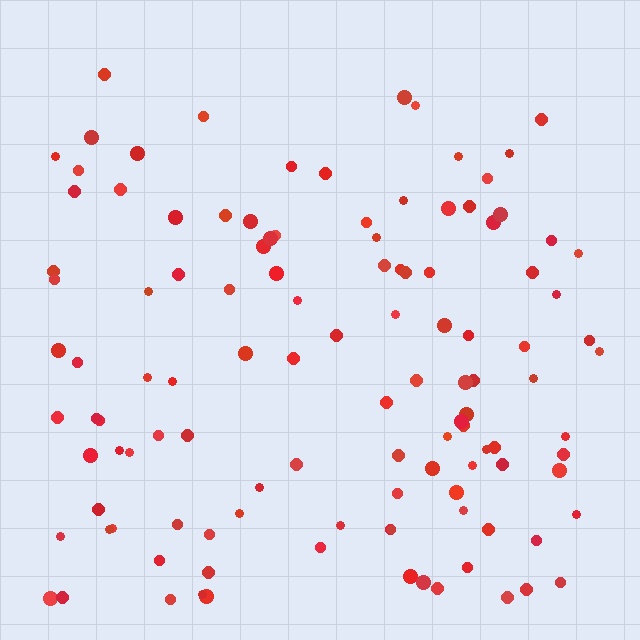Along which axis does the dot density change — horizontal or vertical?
Vertical.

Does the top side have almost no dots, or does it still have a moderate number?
Still a moderate number, just noticeably fewer than the bottom.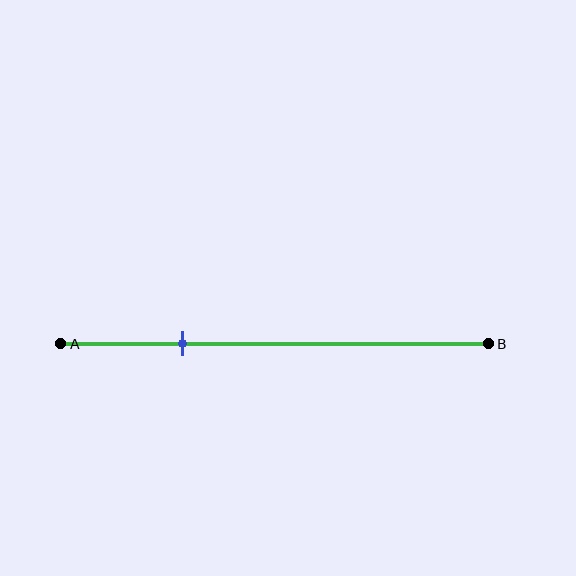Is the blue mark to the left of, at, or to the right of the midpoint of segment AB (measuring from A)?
The blue mark is to the left of the midpoint of segment AB.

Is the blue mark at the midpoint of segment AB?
No, the mark is at about 30% from A, not at the 50% midpoint.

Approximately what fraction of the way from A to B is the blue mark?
The blue mark is approximately 30% of the way from A to B.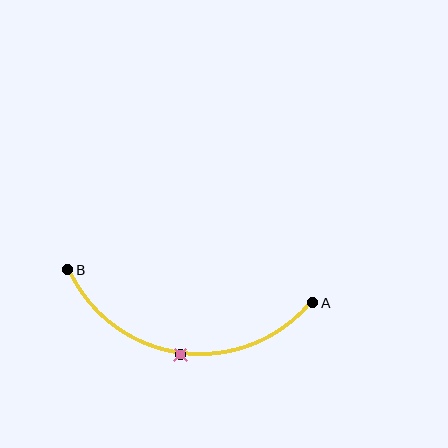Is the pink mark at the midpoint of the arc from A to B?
Yes. The pink mark lies on the arc at equal arc-length from both A and B — it is the arc midpoint.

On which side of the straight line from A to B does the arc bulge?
The arc bulges below the straight line connecting A and B.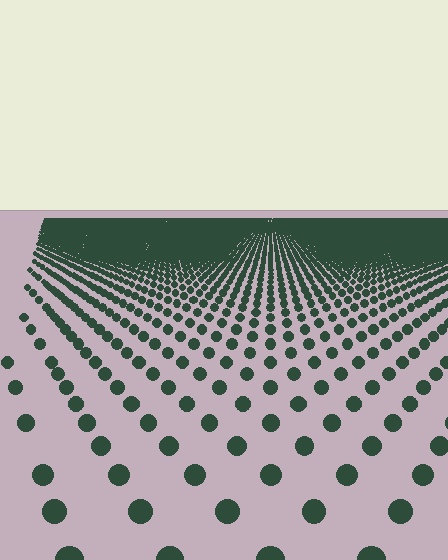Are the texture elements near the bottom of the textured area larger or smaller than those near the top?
Larger. Near the bottom, elements are closer to the viewer and appear at a bigger on-screen size.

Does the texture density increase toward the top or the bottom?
Density increases toward the top.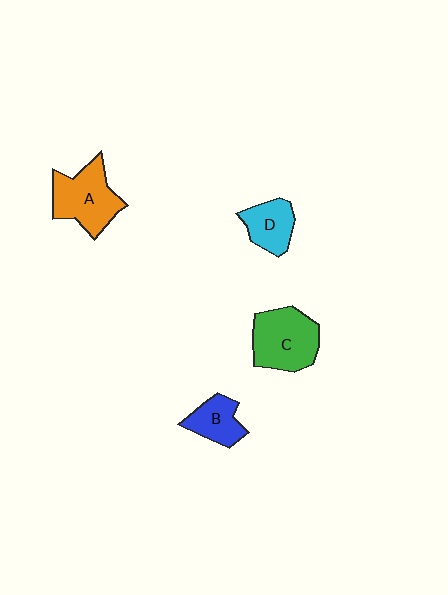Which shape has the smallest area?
Shape B (blue).